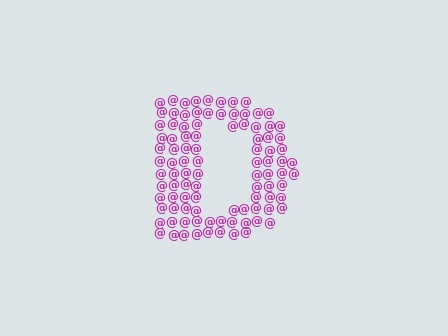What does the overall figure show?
The overall figure shows the letter D.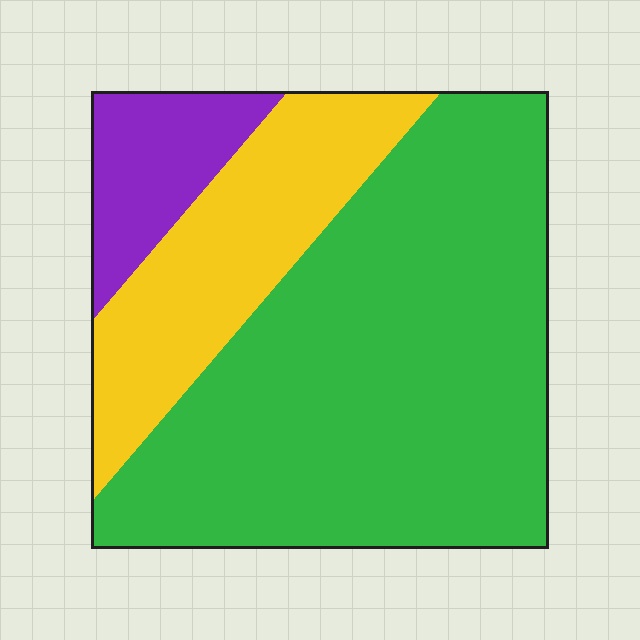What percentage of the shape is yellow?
Yellow takes up between a sixth and a third of the shape.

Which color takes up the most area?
Green, at roughly 65%.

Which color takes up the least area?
Purple, at roughly 10%.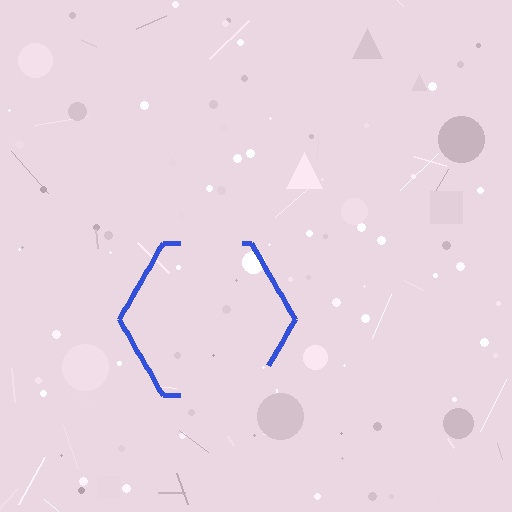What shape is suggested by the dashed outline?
The dashed outline suggests a hexagon.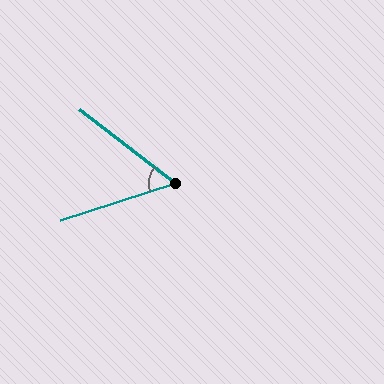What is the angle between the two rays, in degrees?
Approximately 55 degrees.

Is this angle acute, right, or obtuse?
It is acute.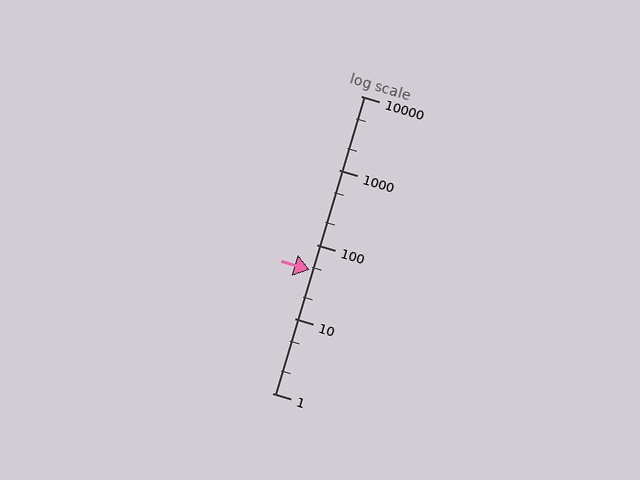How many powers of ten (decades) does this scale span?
The scale spans 4 decades, from 1 to 10000.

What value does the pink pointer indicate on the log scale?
The pointer indicates approximately 46.